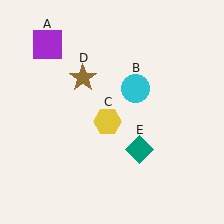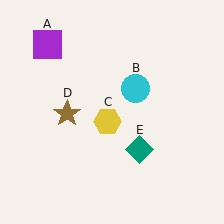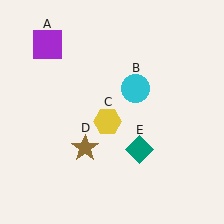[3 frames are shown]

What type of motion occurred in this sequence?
The brown star (object D) rotated counterclockwise around the center of the scene.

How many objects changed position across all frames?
1 object changed position: brown star (object D).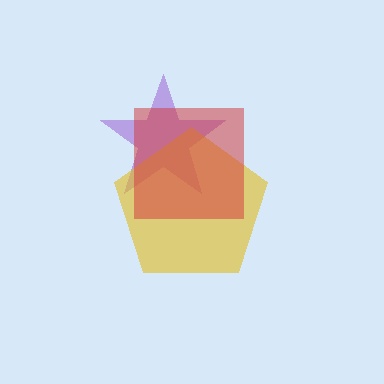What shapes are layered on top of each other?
The layered shapes are: a purple star, a yellow pentagon, a red square.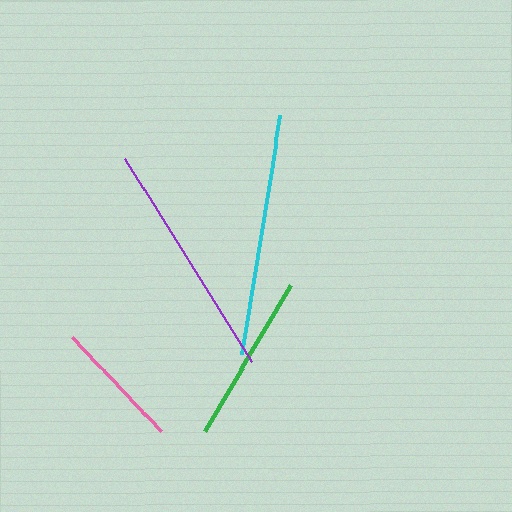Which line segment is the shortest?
The pink line is the shortest at approximately 129 pixels.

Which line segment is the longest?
The cyan line is the longest at approximately 242 pixels.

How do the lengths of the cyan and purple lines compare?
The cyan and purple lines are approximately the same length.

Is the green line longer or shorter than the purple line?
The purple line is longer than the green line.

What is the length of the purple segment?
The purple segment is approximately 241 pixels long.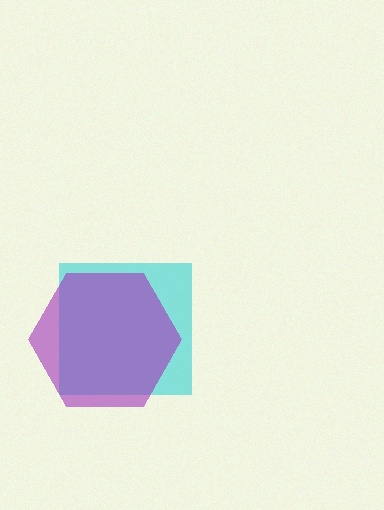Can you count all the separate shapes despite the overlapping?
Yes, there are 2 separate shapes.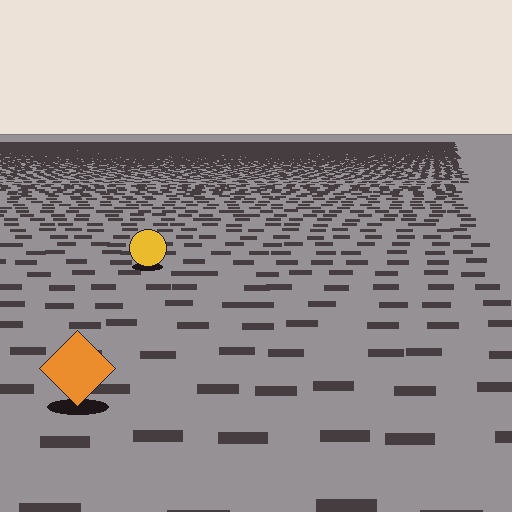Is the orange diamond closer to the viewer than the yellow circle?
Yes. The orange diamond is closer — you can tell from the texture gradient: the ground texture is coarser near it.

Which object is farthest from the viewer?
The yellow circle is farthest from the viewer. It appears smaller and the ground texture around it is denser.